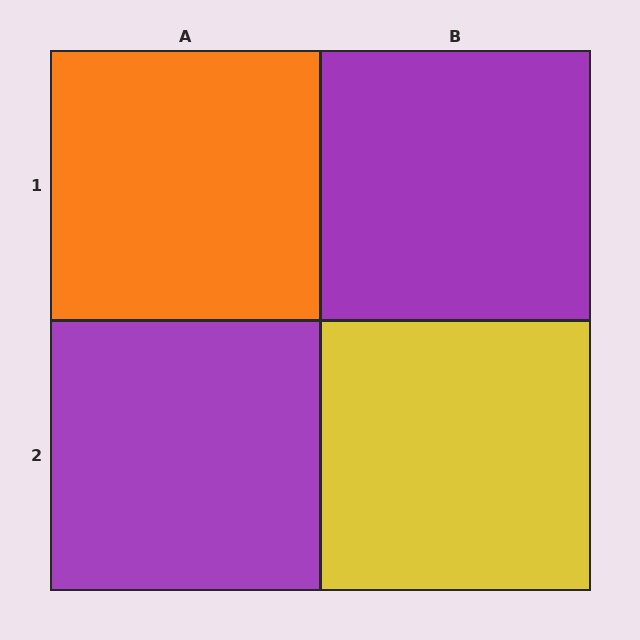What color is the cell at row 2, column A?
Purple.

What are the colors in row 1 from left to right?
Orange, purple.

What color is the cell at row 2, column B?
Yellow.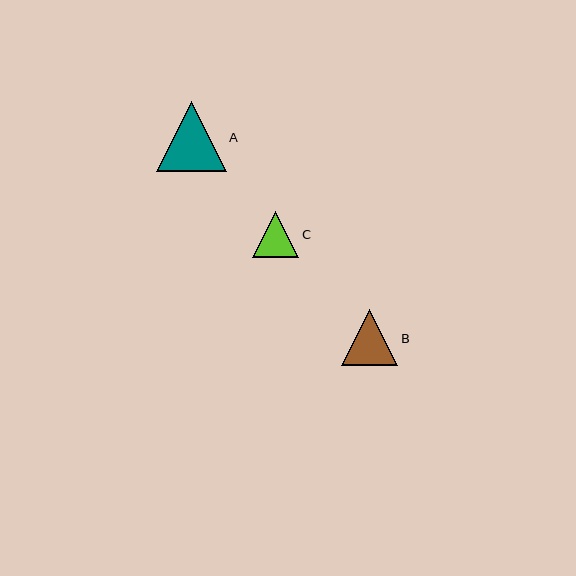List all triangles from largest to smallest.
From largest to smallest: A, B, C.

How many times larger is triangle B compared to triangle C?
Triangle B is approximately 1.2 times the size of triangle C.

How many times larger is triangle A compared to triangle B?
Triangle A is approximately 1.2 times the size of triangle B.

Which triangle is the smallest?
Triangle C is the smallest with a size of approximately 46 pixels.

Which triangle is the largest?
Triangle A is the largest with a size of approximately 70 pixels.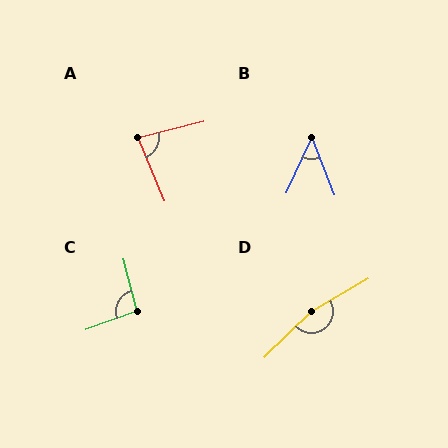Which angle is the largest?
D, at approximately 166 degrees.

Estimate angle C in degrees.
Approximately 96 degrees.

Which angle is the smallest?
B, at approximately 46 degrees.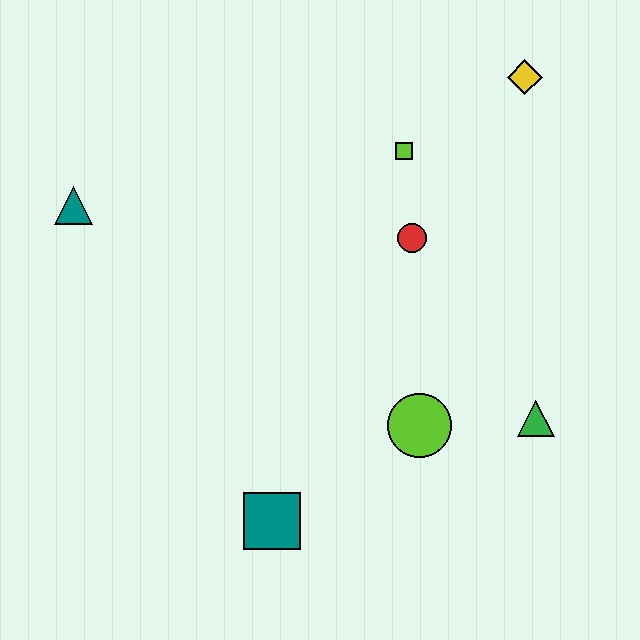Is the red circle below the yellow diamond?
Yes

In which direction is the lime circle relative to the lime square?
The lime circle is below the lime square.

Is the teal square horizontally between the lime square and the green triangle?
No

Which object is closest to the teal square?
The lime circle is closest to the teal square.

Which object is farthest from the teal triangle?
The green triangle is farthest from the teal triangle.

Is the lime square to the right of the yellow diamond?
No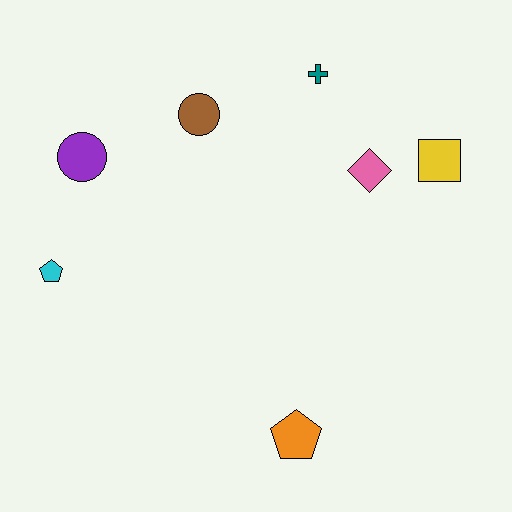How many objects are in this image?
There are 7 objects.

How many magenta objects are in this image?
There are no magenta objects.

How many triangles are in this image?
There are no triangles.